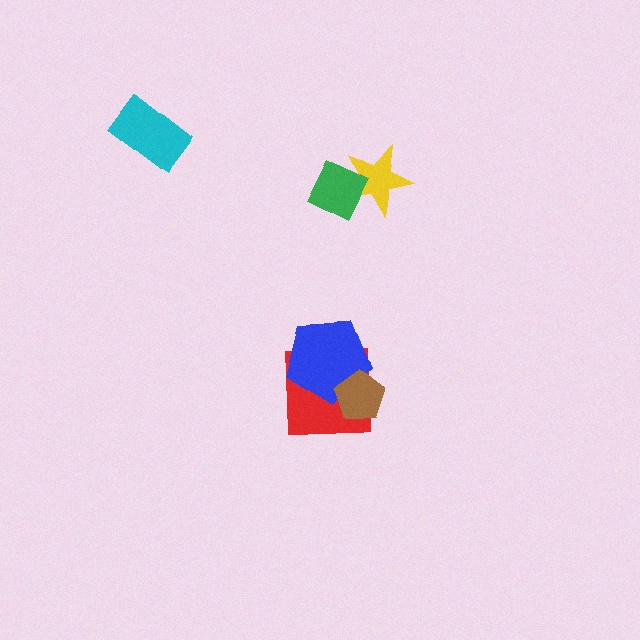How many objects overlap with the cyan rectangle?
0 objects overlap with the cyan rectangle.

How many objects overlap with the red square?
2 objects overlap with the red square.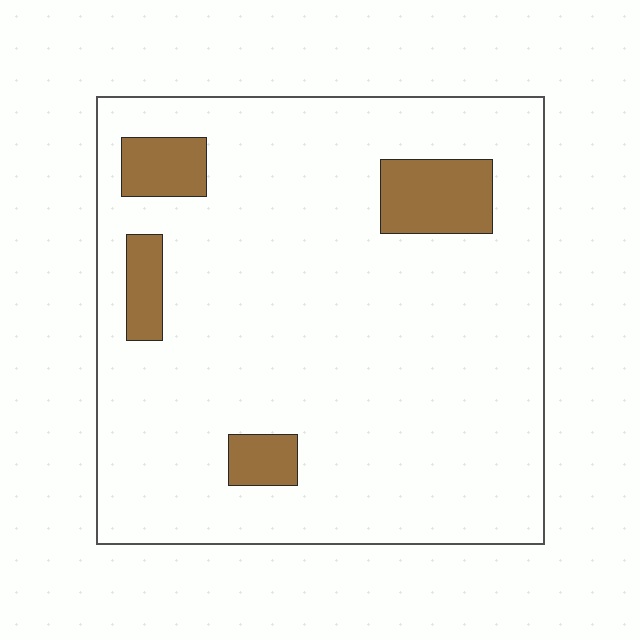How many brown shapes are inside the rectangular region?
4.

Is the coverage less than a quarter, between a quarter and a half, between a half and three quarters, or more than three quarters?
Less than a quarter.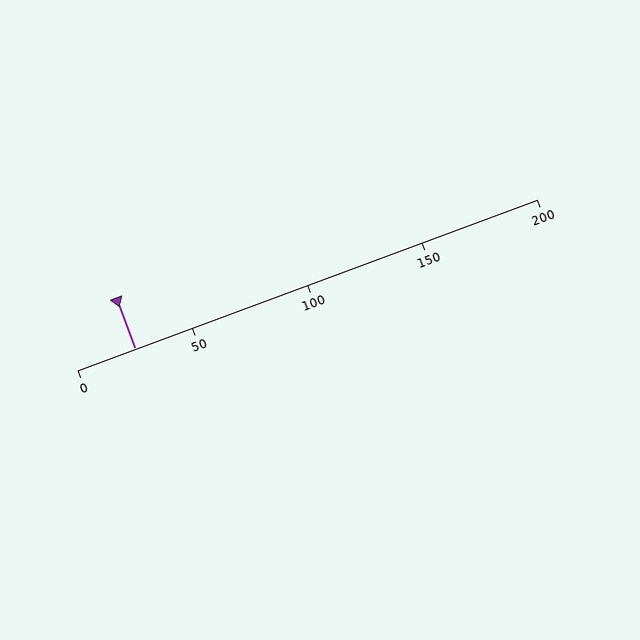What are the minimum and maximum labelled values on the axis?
The axis runs from 0 to 200.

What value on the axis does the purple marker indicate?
The marker indicates approximately 25.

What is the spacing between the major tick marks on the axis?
The major ticks are spaced 50 apart.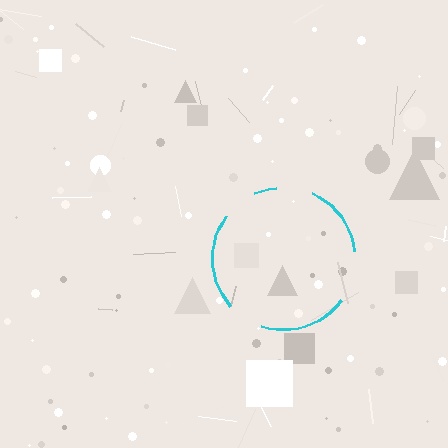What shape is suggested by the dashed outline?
The dashed outline suggests a circle.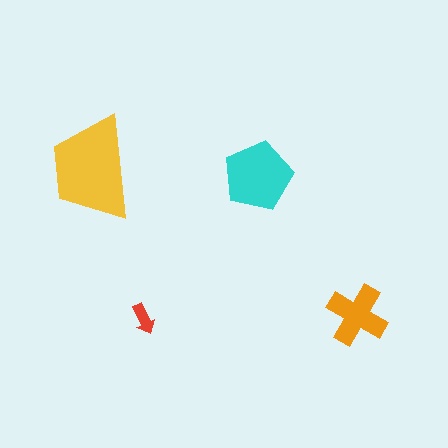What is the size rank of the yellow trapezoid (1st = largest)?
1st.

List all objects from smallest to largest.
The red arrow, the orange cross, the cyan pentagon, the yellow trapezoid.